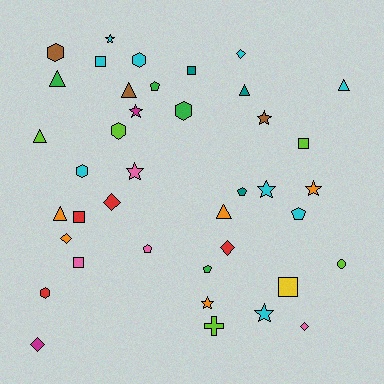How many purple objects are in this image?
There are no purple objects.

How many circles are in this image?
There is 1 circle.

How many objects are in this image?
There are 40 objects.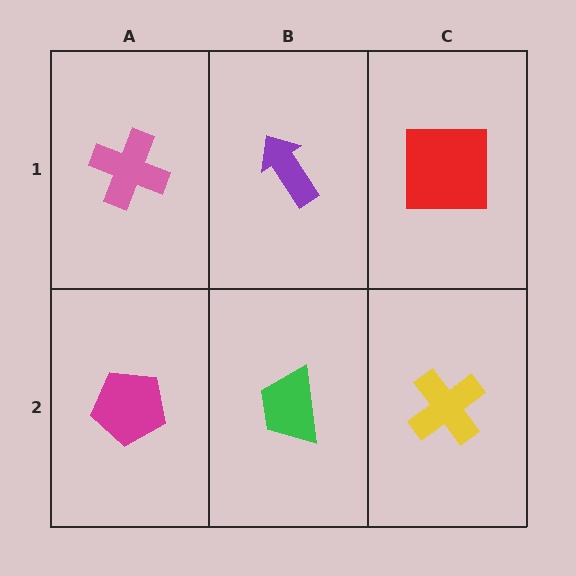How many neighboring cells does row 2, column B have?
3.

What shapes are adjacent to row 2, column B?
A purple arrow (row 1, column B), a magenta pentagon (row 2, column A), a yellow cross (row 2, column C).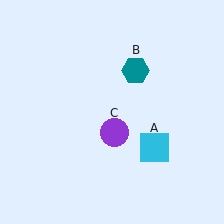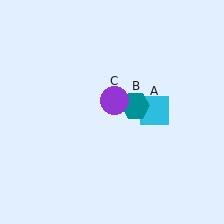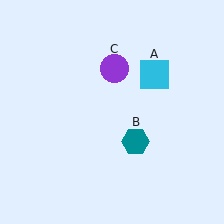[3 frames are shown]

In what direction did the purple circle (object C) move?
The purple circle (object C) moved up.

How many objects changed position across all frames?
3 objects changed position: cyan square (object A), teal hexagon (object B), purple circle (object C).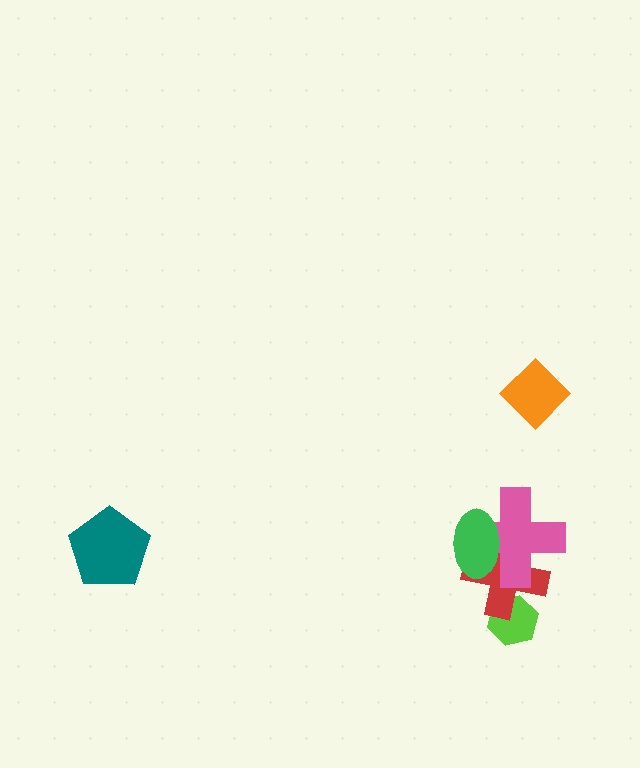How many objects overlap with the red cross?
3 objects overlap with the red cross.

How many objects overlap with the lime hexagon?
1 object overlaps with the lime hexagon.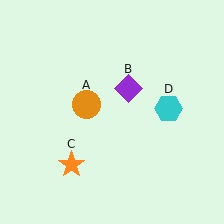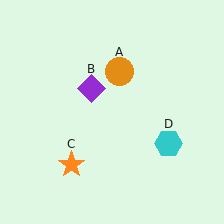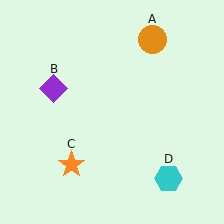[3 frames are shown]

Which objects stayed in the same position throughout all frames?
Orange star (object C) remained stationary.